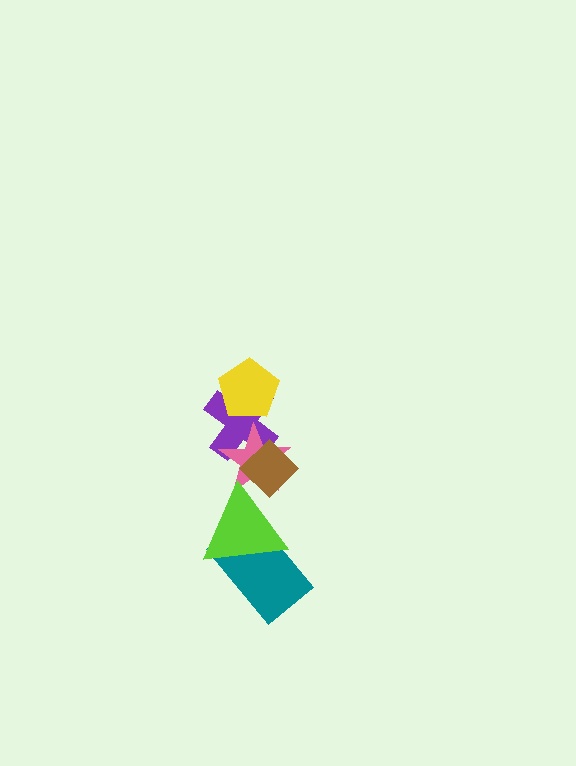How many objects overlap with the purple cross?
3 objects overlap with the purple cross.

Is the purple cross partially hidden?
Yes, it is partially covered by another shape.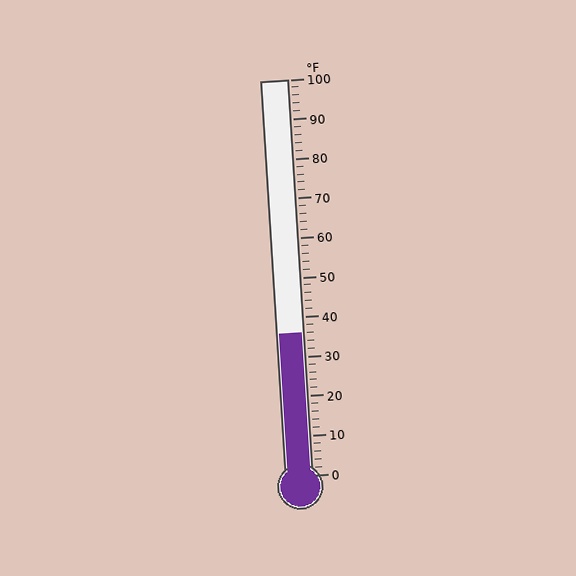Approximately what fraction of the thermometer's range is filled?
The thermometer is filled to approximately 35% of its range.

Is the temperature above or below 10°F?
The temperature is above 10°F.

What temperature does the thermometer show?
The thermometer shows approximately 36°F.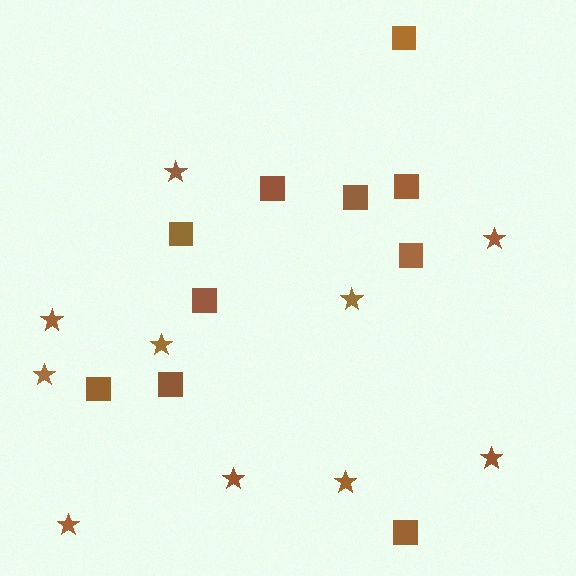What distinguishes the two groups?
There are 2 groups: one group of squares (10) and one group of stars (10).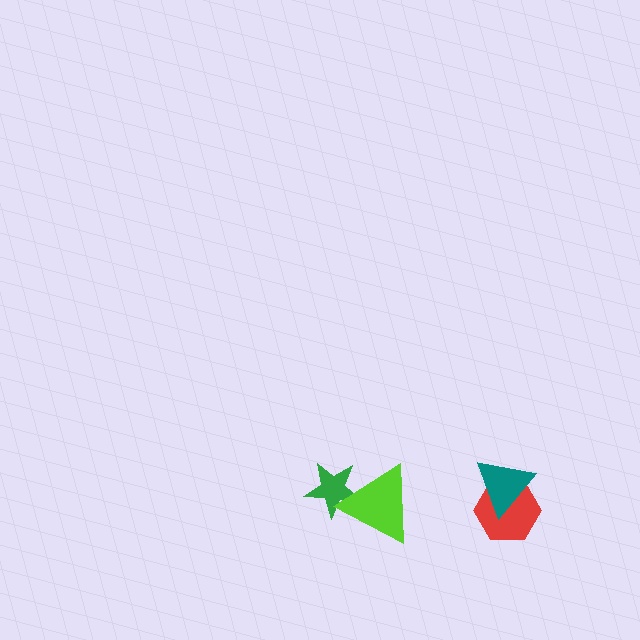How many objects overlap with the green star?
1 object overlaps with the green star.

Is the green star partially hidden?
Yes, it is partially covered by another shape.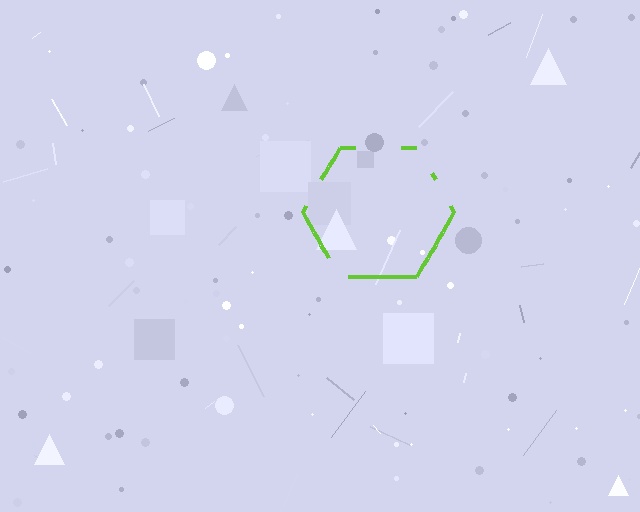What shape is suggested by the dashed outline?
The dashed outline suggests a hexagon.